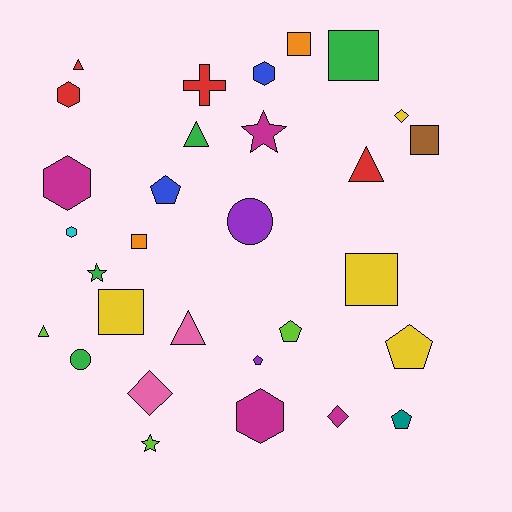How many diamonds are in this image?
There are 3 diamonds.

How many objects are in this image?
There are 30 objects.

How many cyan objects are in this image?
There is 1 cyan object.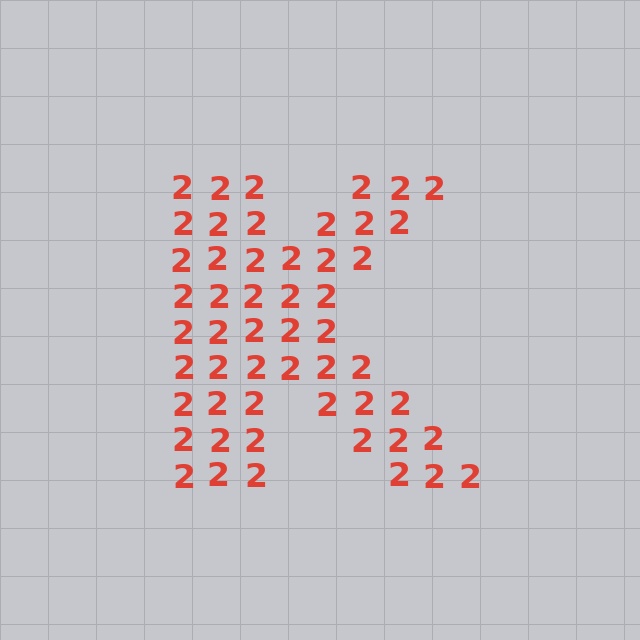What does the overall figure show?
The overall figure shows the letter K.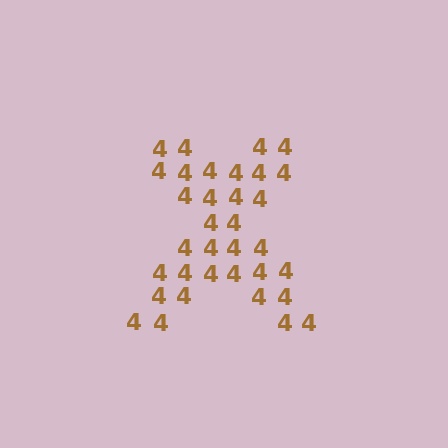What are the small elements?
The small elements are digit 4's.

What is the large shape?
The large shape is the letter X.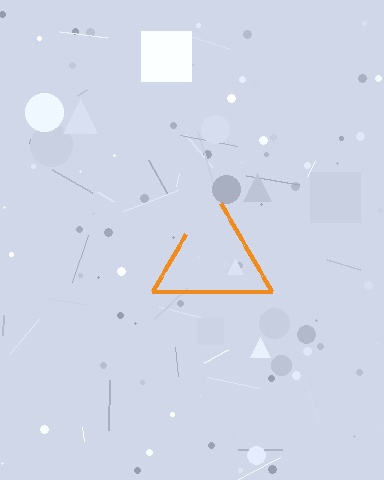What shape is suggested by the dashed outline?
The dashed outline suggests a triangle.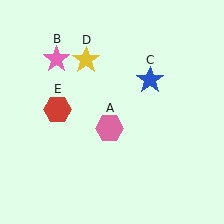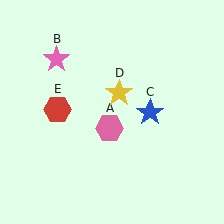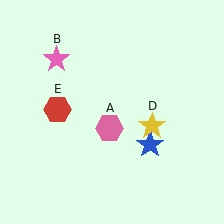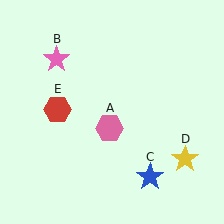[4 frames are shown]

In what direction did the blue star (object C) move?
The blue star (object C) moved down.